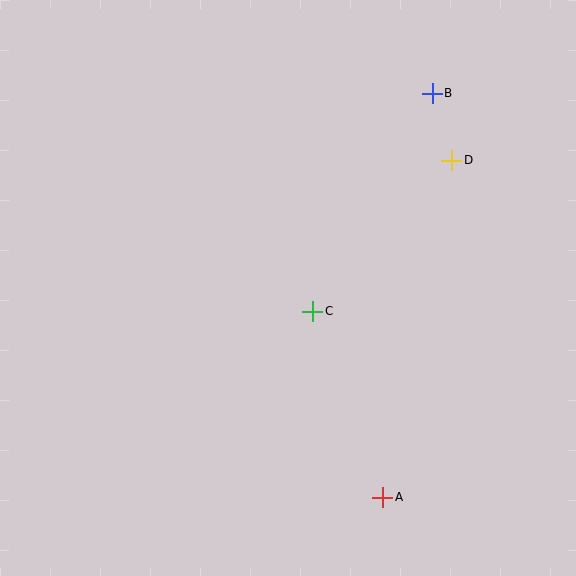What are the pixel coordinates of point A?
Point A is at (383, 497).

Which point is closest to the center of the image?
Point C at (313, 311) is closest to the center.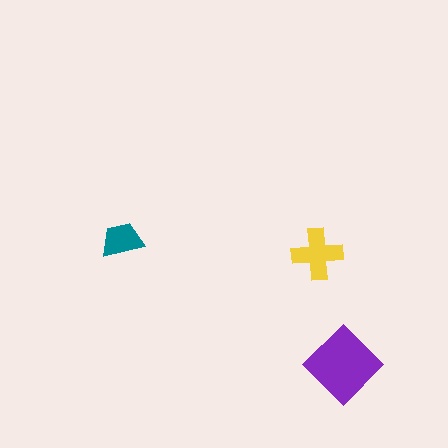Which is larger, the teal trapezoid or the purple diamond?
The purple diamond.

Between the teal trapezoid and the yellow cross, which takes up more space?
The yellow cross.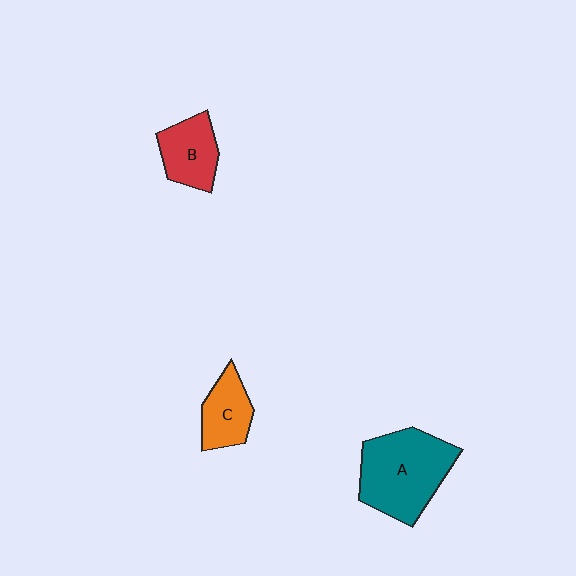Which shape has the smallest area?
Shape C (orange).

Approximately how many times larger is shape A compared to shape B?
Approximately 1.9 times.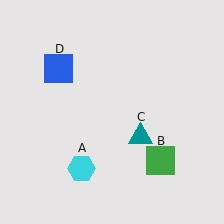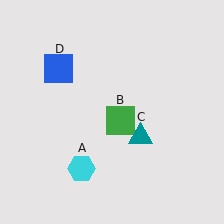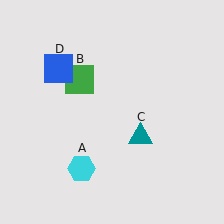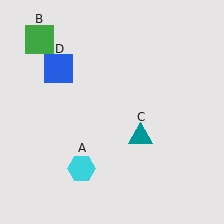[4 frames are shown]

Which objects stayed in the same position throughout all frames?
Cyan hexagon (object A) and teal triangle (object C) and blue square (object D) remained stationary.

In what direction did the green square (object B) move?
The green square (object B) moved up and to the left.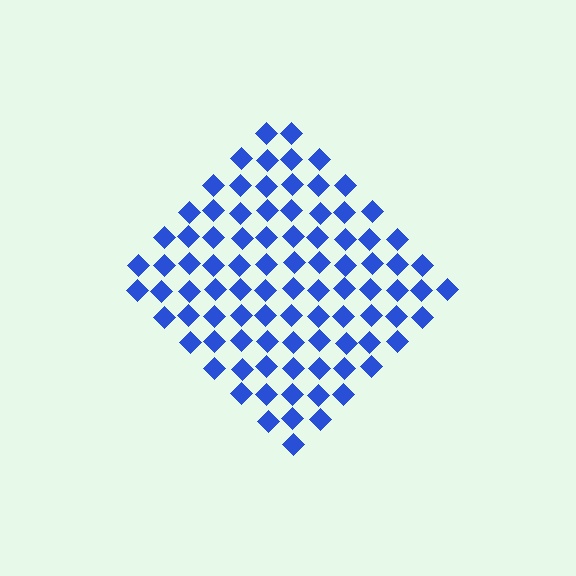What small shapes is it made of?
It is made of small diamonds.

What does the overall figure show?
The overall figure shows a diamond.